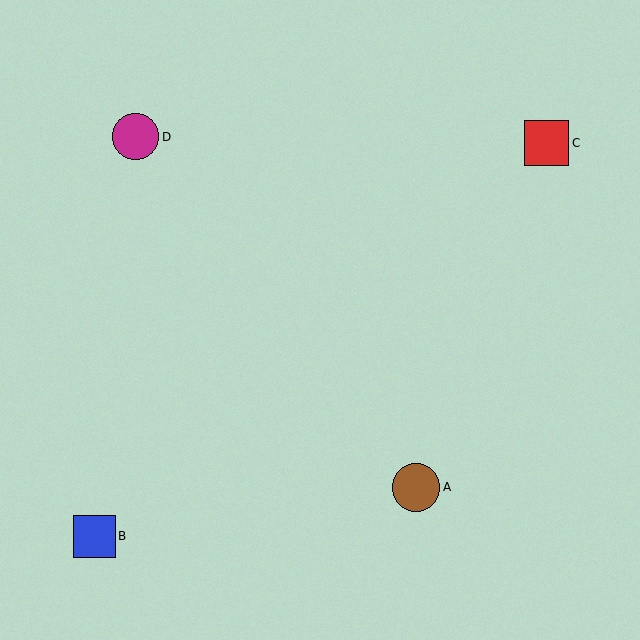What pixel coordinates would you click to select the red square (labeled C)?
Click at (547, 143) to select the red square C.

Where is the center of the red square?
The center of the red square is at (547, 143).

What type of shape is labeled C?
Shape C is a red square.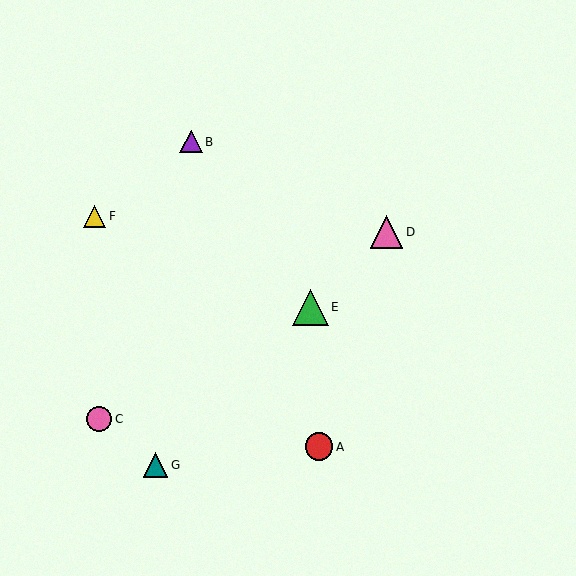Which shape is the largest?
The green triangle (labeled E) is the largest.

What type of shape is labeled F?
Shape F is a yellow triangle.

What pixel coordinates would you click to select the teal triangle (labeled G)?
Click at (155, 465) to select the teal triangle G.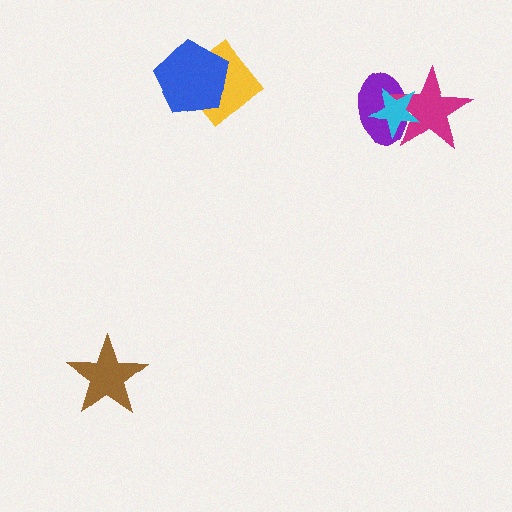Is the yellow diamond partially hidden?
Yes, it is partially covered by another shape.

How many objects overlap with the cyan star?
2 objects overlap with the cyan star.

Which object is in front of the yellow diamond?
The blue pentagon is in front of the yellow diamond.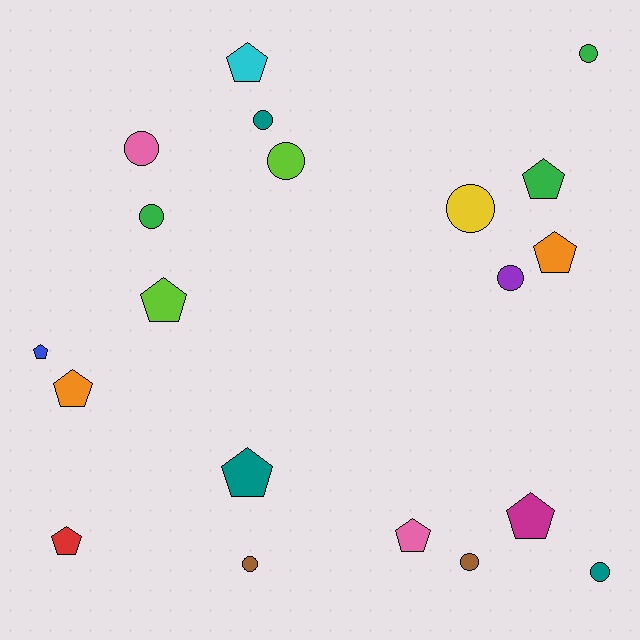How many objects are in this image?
There are 20 objects.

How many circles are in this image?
There are 10 circles.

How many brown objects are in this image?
There are 2 brown objects.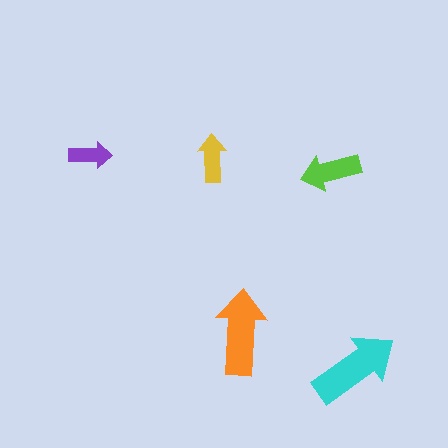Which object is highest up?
The purple arrow is topmost.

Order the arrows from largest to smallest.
the cyan one, the orange one, the lime one, the yellow one, the purple one.